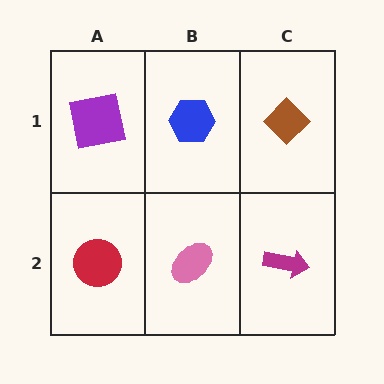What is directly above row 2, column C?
A brown diamond.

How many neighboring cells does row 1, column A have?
2.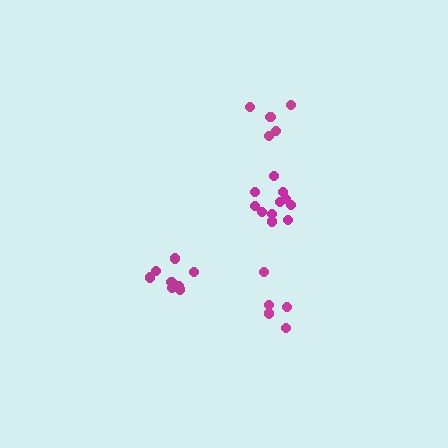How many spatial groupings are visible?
There are 4 spatial groupings.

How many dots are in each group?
Group 1: 10 dots, Group 2: 6 dots, Group 3: 5 dots, Group 4: 11 dots (32 total).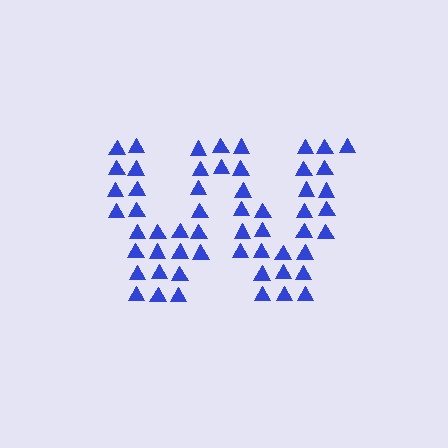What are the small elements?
The small elements are triangles.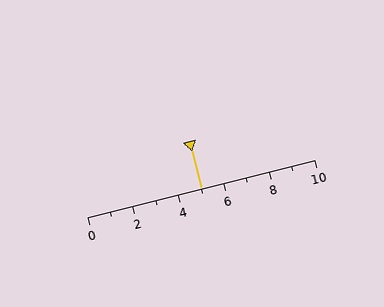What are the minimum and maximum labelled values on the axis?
The axis runs from 0 to 10.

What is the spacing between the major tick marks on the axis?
The major ticks are spaced 2 apart.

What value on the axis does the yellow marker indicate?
The marker indicates approximately 5.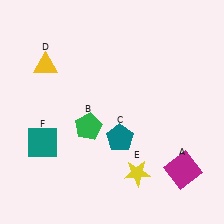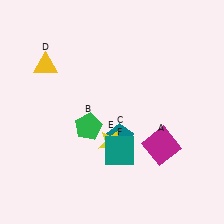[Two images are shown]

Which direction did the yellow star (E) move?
The yellow star (E) moved up.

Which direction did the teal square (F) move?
The teal square (F) moved right.